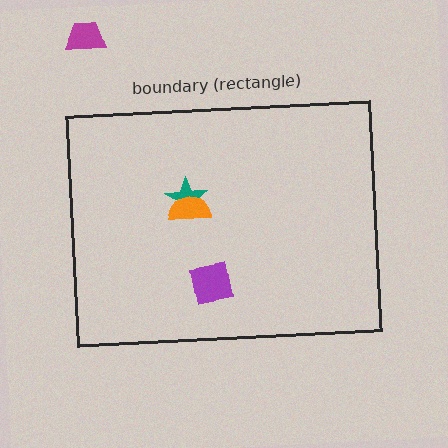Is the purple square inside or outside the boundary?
Inside.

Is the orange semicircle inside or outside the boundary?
Inside.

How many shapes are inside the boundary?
3 inside, 1 outside.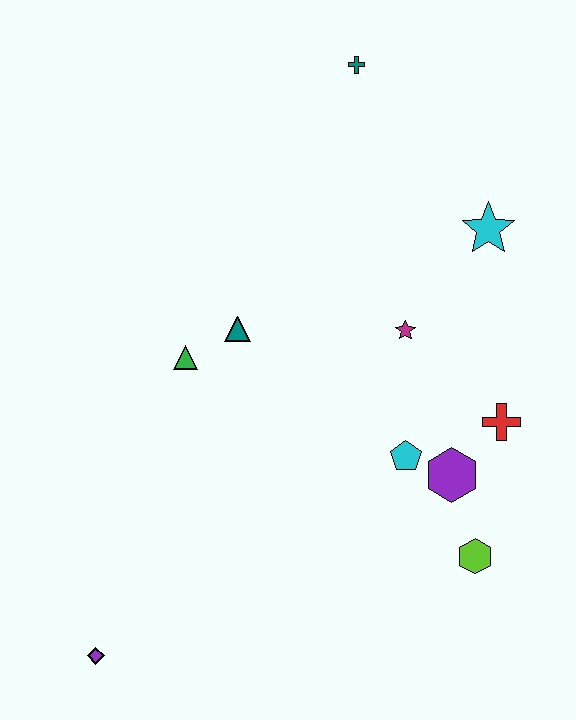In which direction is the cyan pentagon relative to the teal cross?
The cyan pentagon is below the teal cross.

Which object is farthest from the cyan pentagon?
The teal cross is farthest from the cyan pentagon.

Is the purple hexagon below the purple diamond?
No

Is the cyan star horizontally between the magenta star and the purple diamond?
No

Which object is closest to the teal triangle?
The green triangle is closest to the teal triangle.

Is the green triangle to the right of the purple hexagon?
No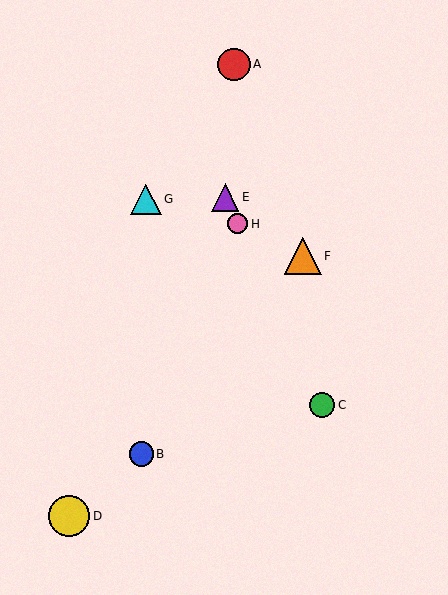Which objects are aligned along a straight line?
Objects C, E, H are aligned along a straight line.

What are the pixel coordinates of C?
Object C is at (322, 405).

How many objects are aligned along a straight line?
3 objects (C, E, H) are aligned along a straight line.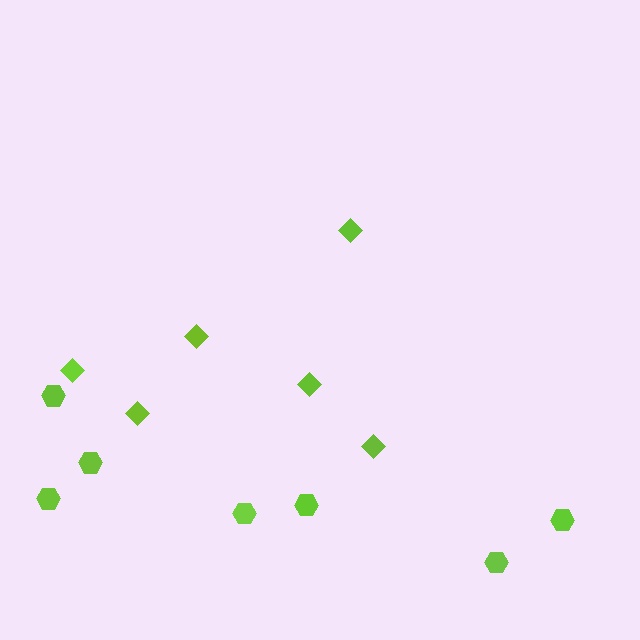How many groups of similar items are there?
There are 2 groups: one group of hexagons (7) and one group of diamonds (6).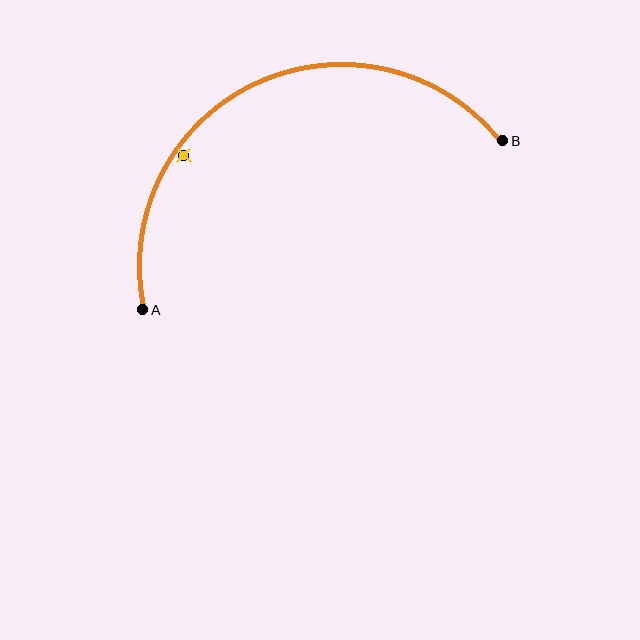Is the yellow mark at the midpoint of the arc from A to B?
No — the yellow mark does not lie on the arc at all. It sits slightly inside the curve.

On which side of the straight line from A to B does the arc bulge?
The arc bulges above the straight line connecting A and B.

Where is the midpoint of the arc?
The arc midpoint is the point on the curve farthest from the straight line joining A and B. It sits above that line.